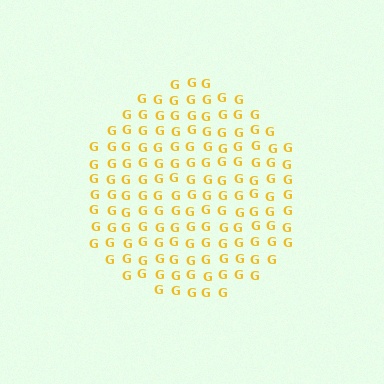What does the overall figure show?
The overall figure shows a circle.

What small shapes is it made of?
It is made of small letter G's.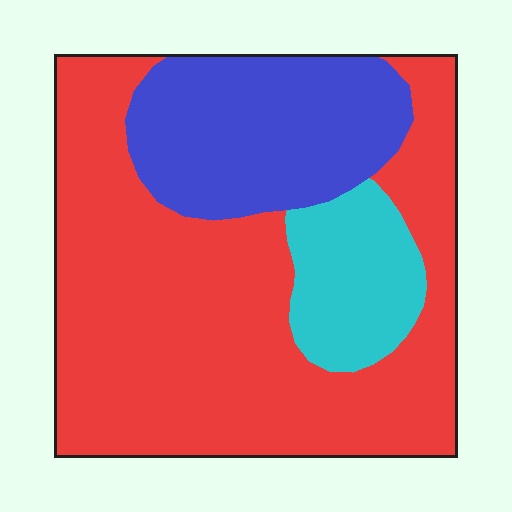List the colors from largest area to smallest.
From largest to smallest: red, blue, cyan.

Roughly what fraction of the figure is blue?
Blue covers around 25% of the figure.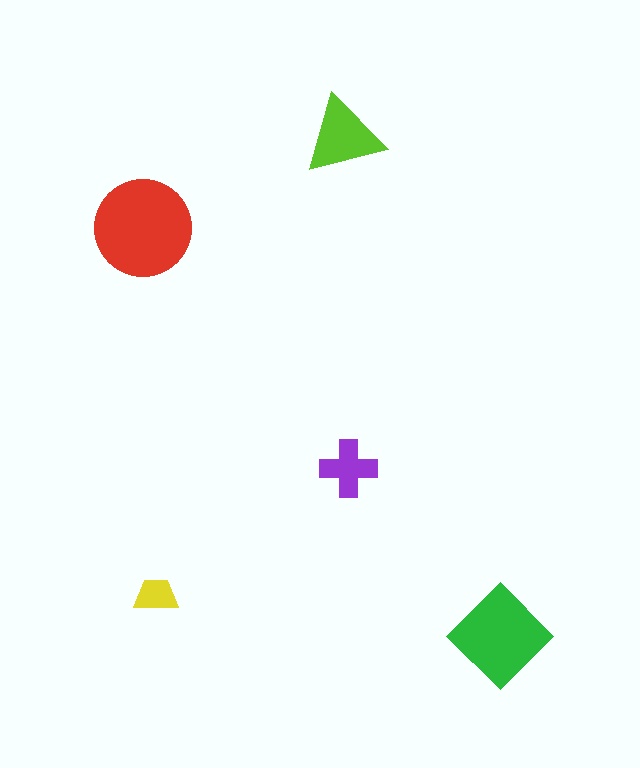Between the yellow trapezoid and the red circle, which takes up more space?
The red circle.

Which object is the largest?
The red circle.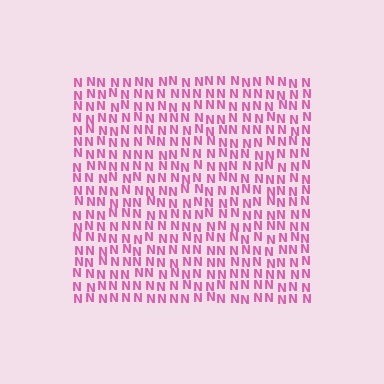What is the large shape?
The large shape is a square.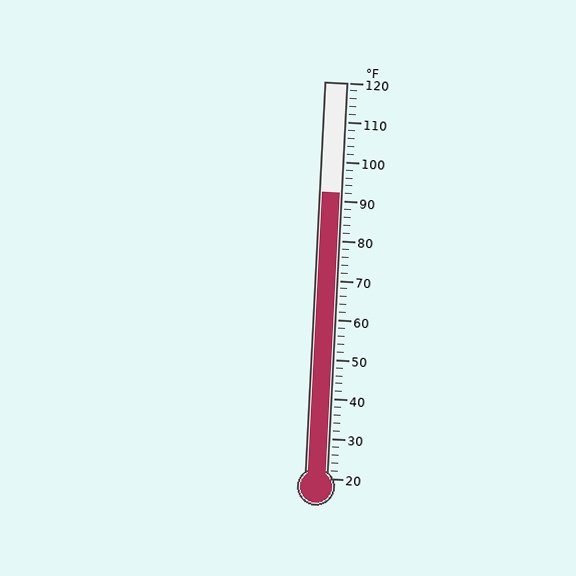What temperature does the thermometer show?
The thermometer shows approximately 92°F.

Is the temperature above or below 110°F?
The temperature is below 110°F.